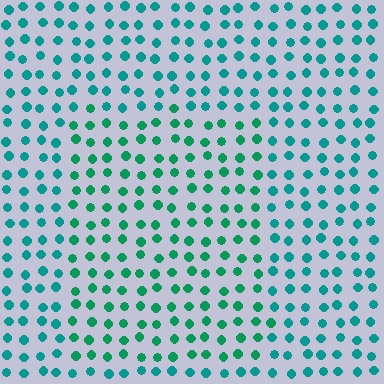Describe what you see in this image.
The image is filled with small teal elements in a uniform arrangement. A rectangle-shaped region is visible where the elements are tinted to a slightly different hue, forming a subtle color boundary.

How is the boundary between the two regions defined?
The boundary is defined purely by a slight shift in hue (about 24 degrees). Spacing, size, and orientation are identical on both sides.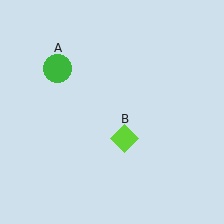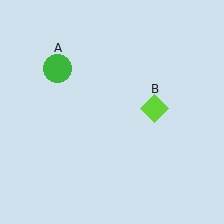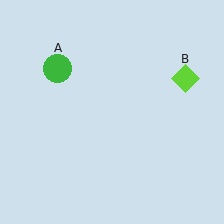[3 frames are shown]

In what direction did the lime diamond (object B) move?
The lime diamond (object B) moved up and to the right.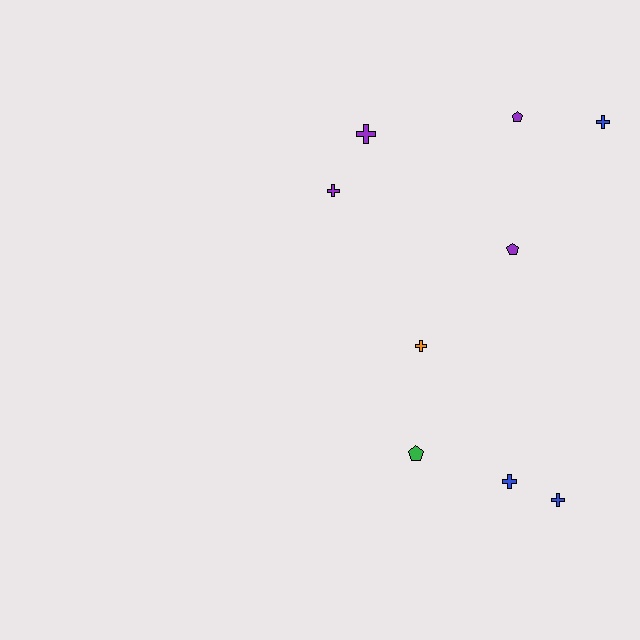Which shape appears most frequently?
Cross, with 6 objects.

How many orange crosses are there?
There is 1 orange cross.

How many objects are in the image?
There are 9 objects.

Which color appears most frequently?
Purple, with 4 objects.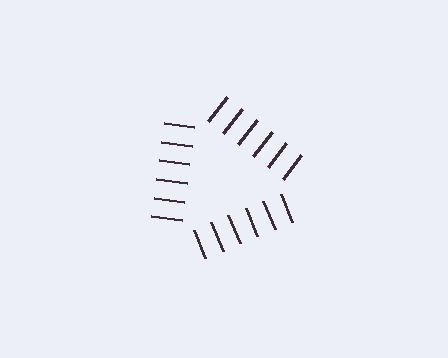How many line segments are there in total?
18 — 6 along each of the 3 edges.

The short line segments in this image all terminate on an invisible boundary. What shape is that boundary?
An illusory triangle — the line segments terminate on its edges but no continuous stroke is drawn.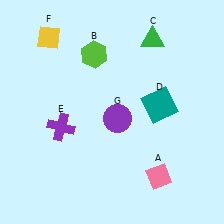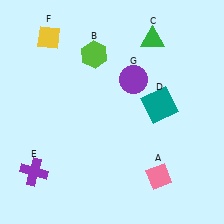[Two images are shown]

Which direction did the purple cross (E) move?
The purple cross (E) moved down.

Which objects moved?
The objects that moved are: the purple cross (E), the purple circle (G).